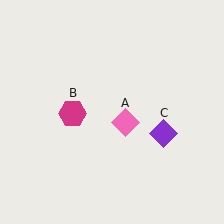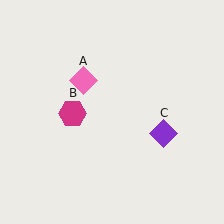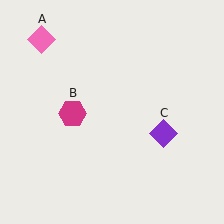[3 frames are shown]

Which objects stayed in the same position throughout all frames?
Magenta hexagon (object B) and purple diamond (object C) remained stationary.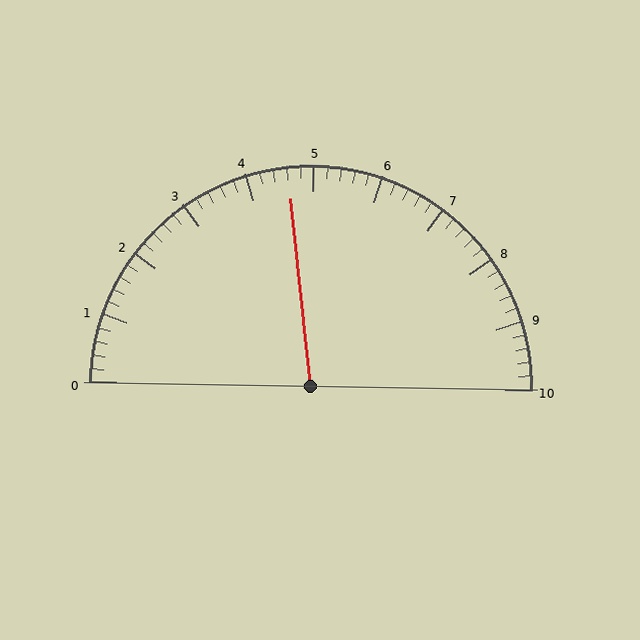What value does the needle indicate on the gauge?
The needle indicates approximately 4.6.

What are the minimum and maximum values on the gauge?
The gauge ranges from 0 to 10.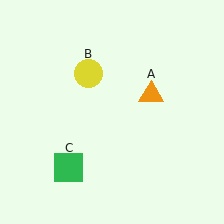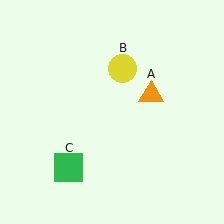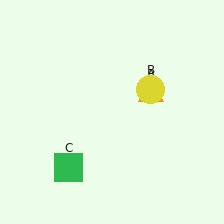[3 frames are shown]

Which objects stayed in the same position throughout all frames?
Orange triangle (object A) and green square (object C) remained stationary.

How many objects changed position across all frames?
1 object changed position: yellow circle (object B).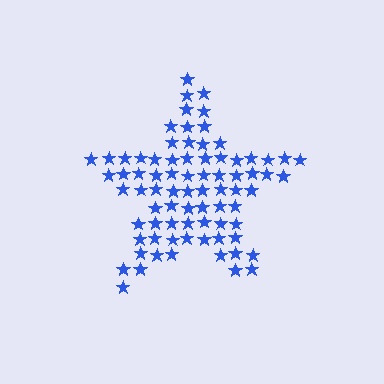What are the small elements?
The small elements are stars.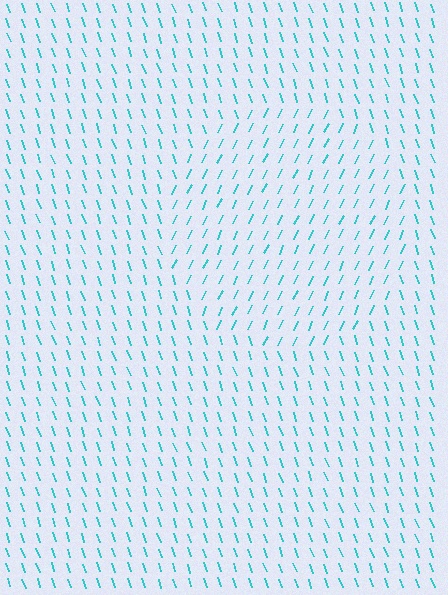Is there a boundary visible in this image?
Yes, there is a texture boundary formed by a change in line orientation.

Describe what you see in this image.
The image is filled with small cyan line segments. A circle region in the image has lines oriented differently from the surrounding lines, creating a visible texture boundary.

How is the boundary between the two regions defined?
The boundary is defined purely by a change in line orientation (approximately 45 degrees difference). All lines are the same color and thickness.